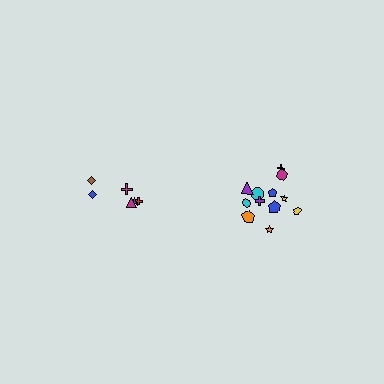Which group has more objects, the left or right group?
The right group.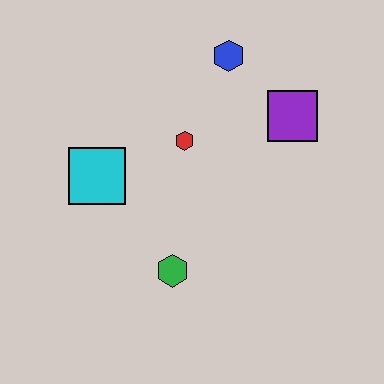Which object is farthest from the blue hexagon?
The green hexagon is farthest from the blue hexagon.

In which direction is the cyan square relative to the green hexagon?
The cyan square is above the green hexagon.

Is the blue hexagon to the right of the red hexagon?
Yes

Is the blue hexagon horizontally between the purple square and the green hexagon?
Yes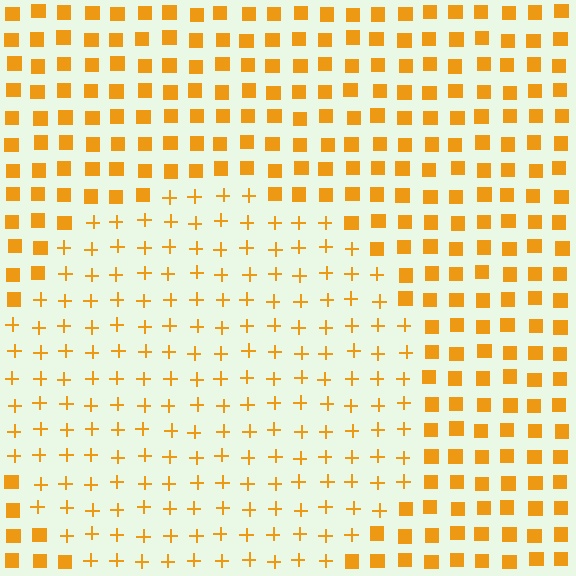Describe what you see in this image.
The image is filled with small orange elements arranged in a uniform grid. A circle-shaped region contains plus signs, while the surrounding area contains squares. The boundary is defined purely by the change in element shape.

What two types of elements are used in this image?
The image uses plus signs inside the circle region and squares outside it.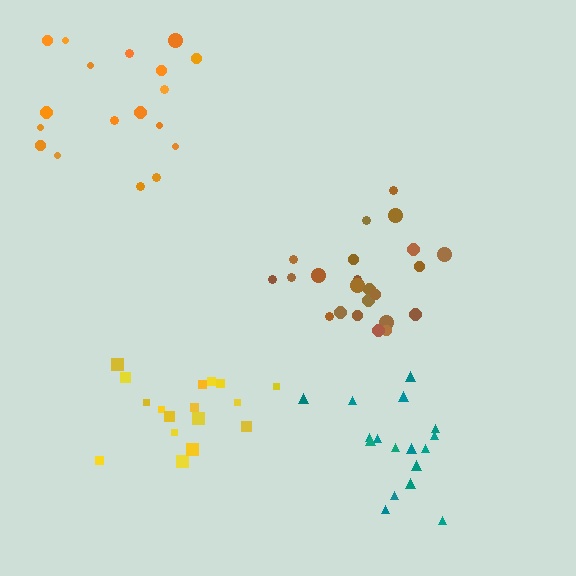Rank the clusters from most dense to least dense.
yellow, brown, teal, orange.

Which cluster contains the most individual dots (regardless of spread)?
Brown (23).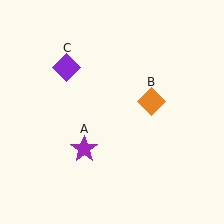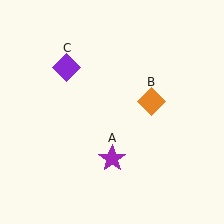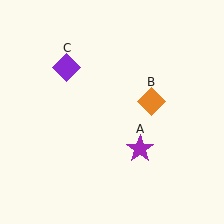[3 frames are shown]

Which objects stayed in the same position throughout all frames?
Orange diamond (object B) and purple diamond (object C) remained stationary.